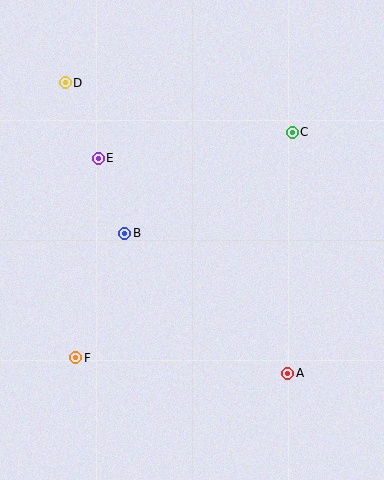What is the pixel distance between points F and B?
The distance between F and B is 134 pixels.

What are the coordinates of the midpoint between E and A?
The midpoint between E and A is at (193, 266).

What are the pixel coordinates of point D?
Point D is at (65, 83).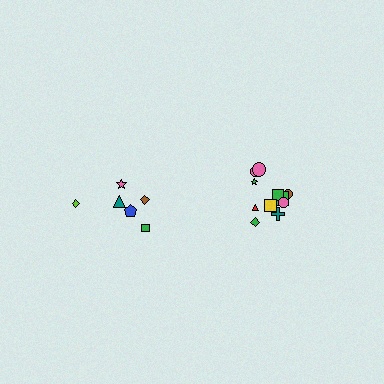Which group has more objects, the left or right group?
The right group.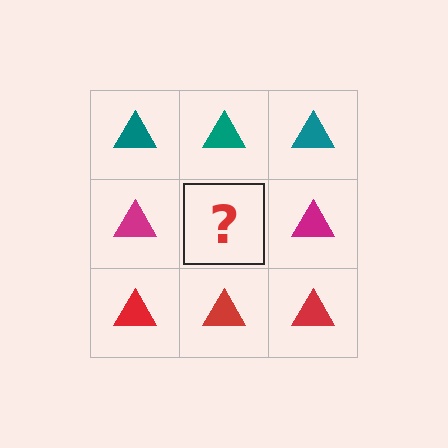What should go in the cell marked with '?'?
The missing cell should contain a magenta triangle.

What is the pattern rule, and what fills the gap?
The rule is that each row has a consistent color. The gap should be filled with a magenta triangle.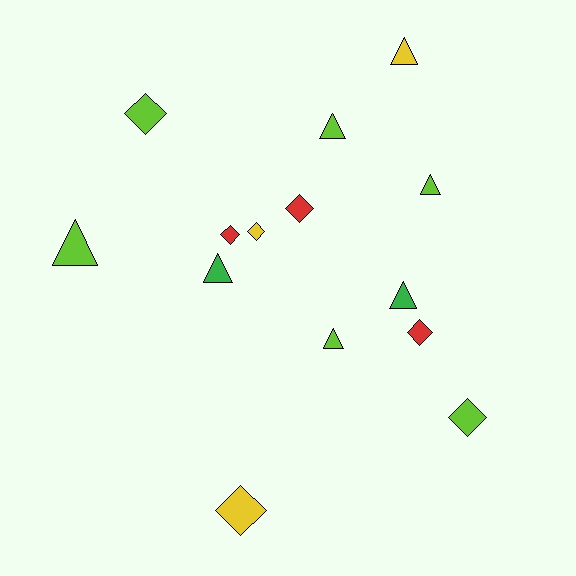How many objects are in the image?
There are 14 objects.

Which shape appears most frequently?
Diamond, with 7 objects.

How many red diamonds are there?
There are 3 red diamonds.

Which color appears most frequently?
Lime, with 6 objects.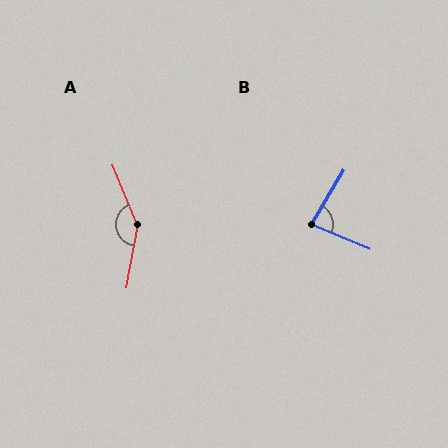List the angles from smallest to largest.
B (82°), A (147°).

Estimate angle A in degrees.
Approximately 147 degrees.